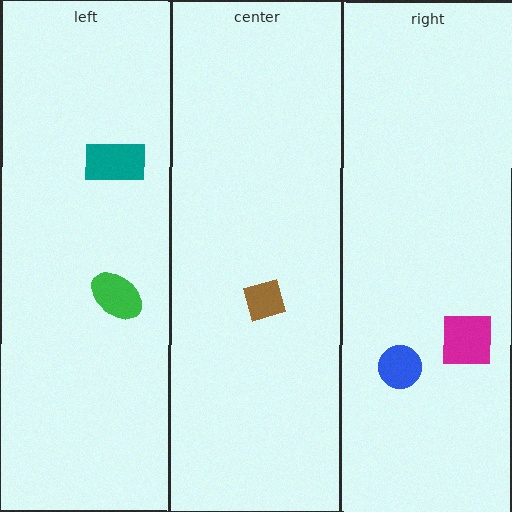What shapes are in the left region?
The green ellipse, the teal rectangle.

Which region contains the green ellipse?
The left region.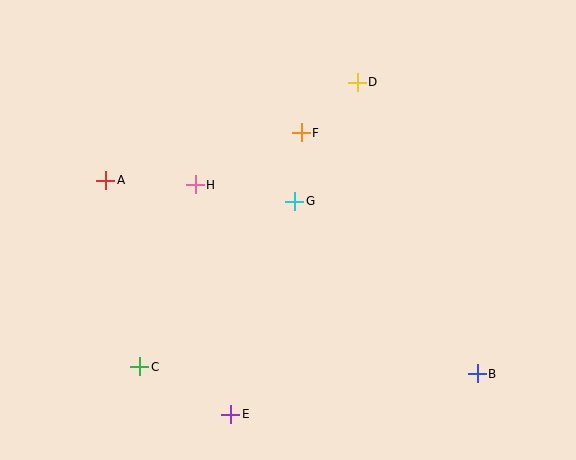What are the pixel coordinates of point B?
Point B is at (477, 374).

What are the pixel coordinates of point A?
Point A is at (106, 180).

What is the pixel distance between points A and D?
The distance between A and D is 270 pixels.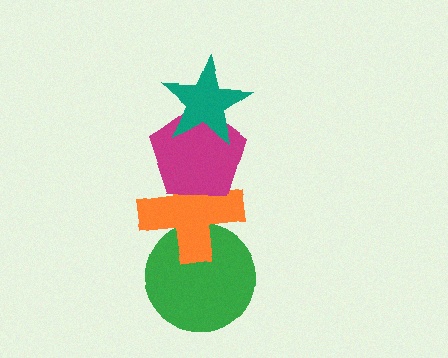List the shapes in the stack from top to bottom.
From top to bottom: the teal star, the magenta pentagon, the orange cross, the green circle.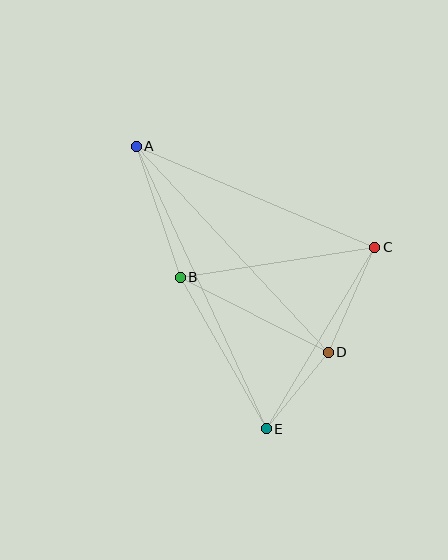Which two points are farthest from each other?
Points A and E are farthest from each other.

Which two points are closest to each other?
Points D and E are closest to each other.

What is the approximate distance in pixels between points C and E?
The distance between C and E is approximately 212 pixels.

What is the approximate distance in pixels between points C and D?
The distance between C and D is approximately 115 pixels.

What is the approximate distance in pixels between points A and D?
The distance between A and D is approximately 281 pixels.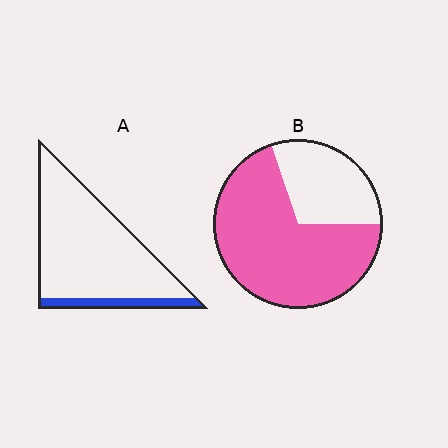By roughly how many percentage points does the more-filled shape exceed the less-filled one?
By roughly 55 percentage points (B over A).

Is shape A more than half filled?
No.